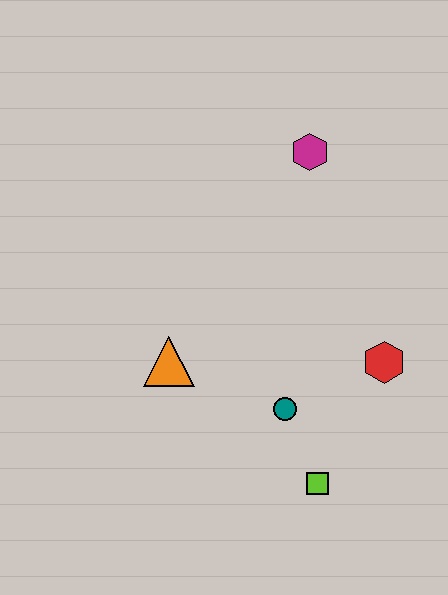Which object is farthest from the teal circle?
The magenta hexagon is farthest from the teal circle.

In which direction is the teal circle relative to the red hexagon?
The teal circle is to the left of the red hexagon.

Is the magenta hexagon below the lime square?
No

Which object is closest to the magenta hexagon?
The red hexagon is closest to the magenta hexagon.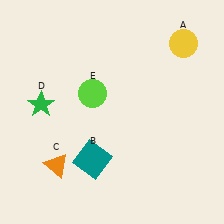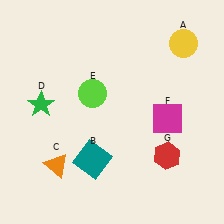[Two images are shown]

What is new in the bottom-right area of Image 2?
A red hexagon (G) was added in the bottom-right area of Image 2.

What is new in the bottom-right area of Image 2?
A magenta square (F) was added in the bottom-right area of Image 2.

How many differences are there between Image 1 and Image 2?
There are 2 differences between the two images.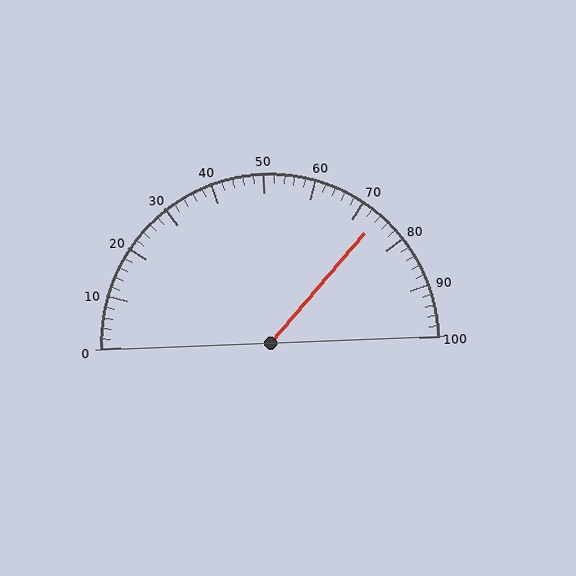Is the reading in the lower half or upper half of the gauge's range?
The reading is in the upper half of the range (0 to 100).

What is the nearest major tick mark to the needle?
The nearest major tick mark is 70.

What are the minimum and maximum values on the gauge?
The gauge ranges from 0 to 100.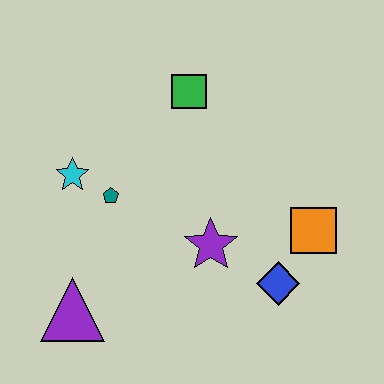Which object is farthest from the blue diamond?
The cyan star is farthest from the blue diamond.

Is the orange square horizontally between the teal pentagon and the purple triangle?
No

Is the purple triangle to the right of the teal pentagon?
No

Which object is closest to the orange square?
The blue diamond is closest to the orange square.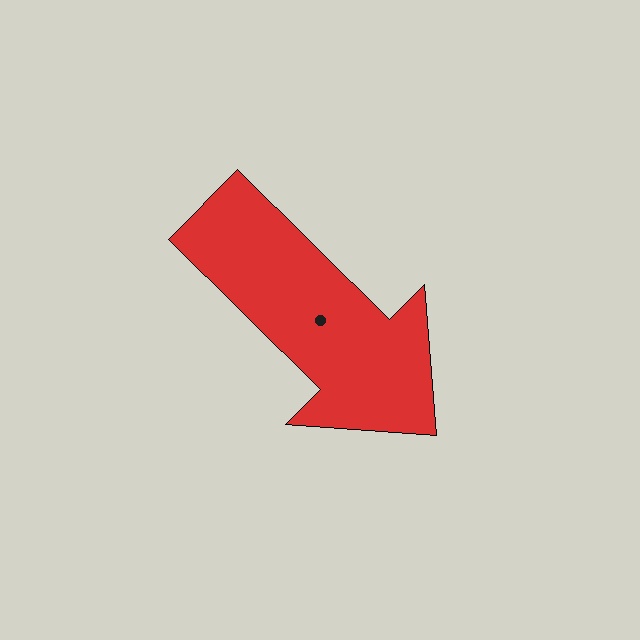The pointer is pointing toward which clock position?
Roughly 4 o'clock.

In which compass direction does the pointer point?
Southeast.